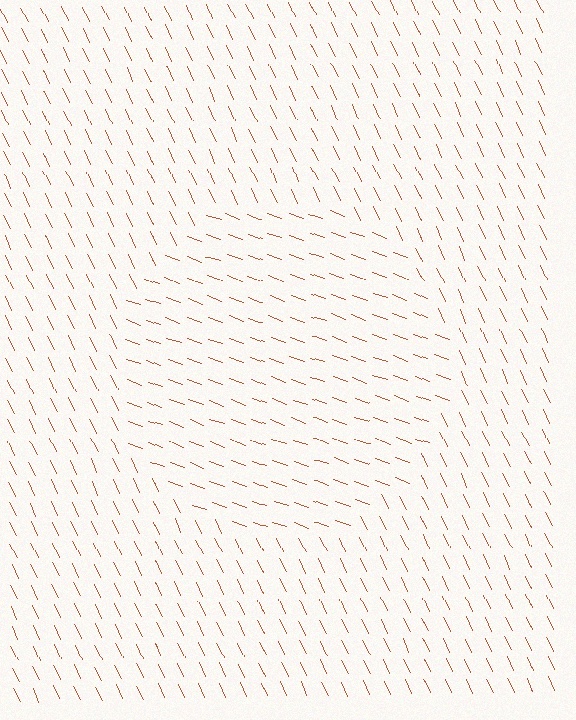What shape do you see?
I see a circle.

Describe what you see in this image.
The image is filled with small brown line segments. A circle region in the image has lines oriented differently from the surrounding lines, creating a visible texture boundary.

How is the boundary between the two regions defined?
The boundary is defined purely by a change in line orientation (approximately 45 degrees difference). All lines are the same color and thickness.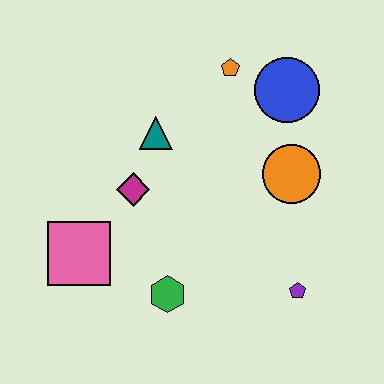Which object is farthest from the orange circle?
The pink square is farthest from the orange circle.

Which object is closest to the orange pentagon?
The blue circle is closest to the orange pentagon.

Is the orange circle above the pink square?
Yes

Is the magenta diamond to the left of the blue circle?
Yes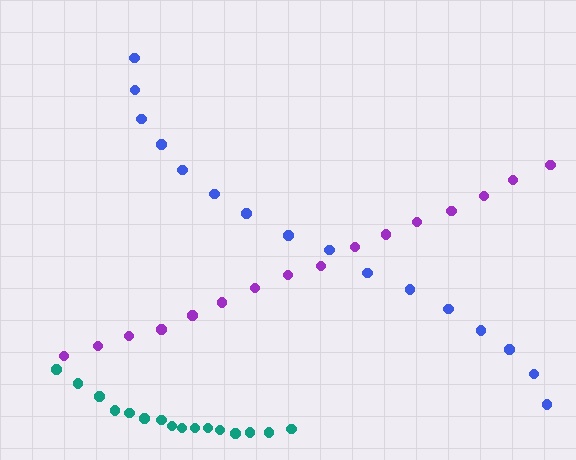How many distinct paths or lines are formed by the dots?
There are 3 distinct paths.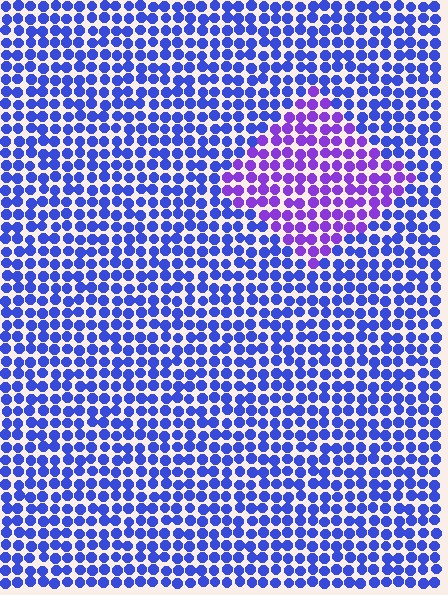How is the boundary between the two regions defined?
The boundary is defined purely by a slight shift in hue (about 38 degrees). Spacing, size, and orientation are identical on both sides.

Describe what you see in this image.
The image is filled with small blue elements in a uniform arrangement. A diamond-shaped region is visible where the elements are tinted to a slightly different hue, forming a subtle color boundary.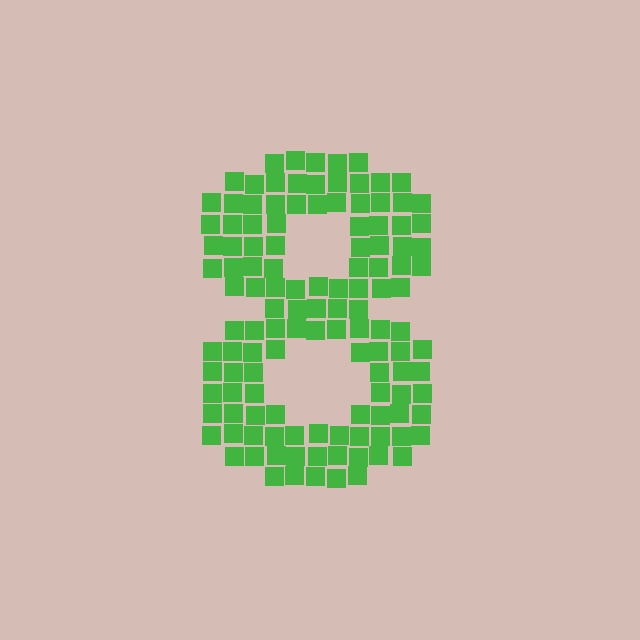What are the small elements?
The small elements are squares.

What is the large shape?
The large shape is the digit 8.